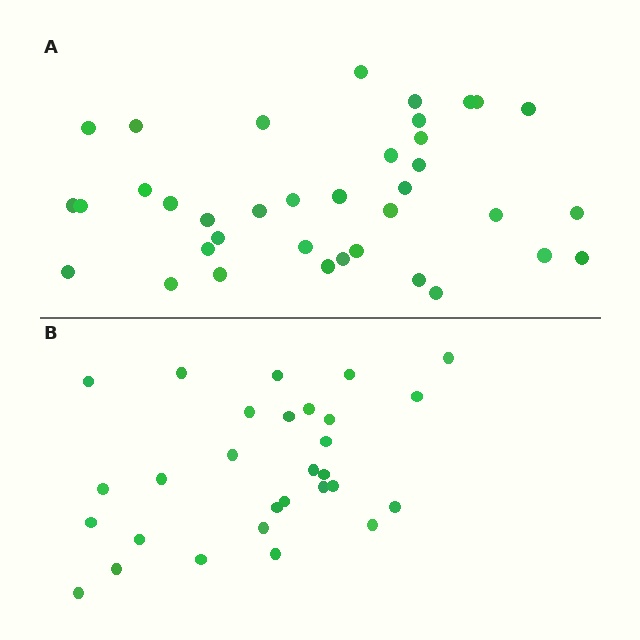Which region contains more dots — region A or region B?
Region A (the top region) has more dots.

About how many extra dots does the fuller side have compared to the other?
Region A has roughly 8 or so more dots than region B.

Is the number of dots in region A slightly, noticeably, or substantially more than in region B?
Region A has noticeably more, but not dramatically so. The ratio is roughly 1.3 to 1.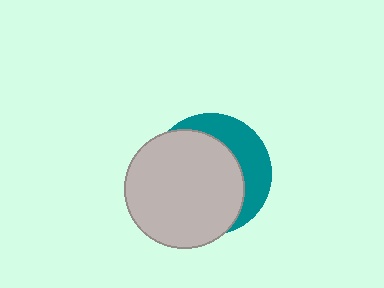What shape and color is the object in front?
The object in front is a light gray circle.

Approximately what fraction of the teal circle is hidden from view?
Roughly 68% of the teal circle is hidden behind the light gray circle.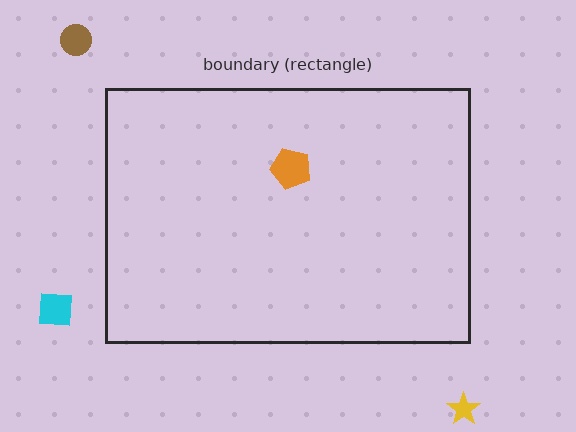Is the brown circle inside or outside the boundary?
Outside.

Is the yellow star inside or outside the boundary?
Outside.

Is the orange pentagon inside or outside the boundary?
Inside.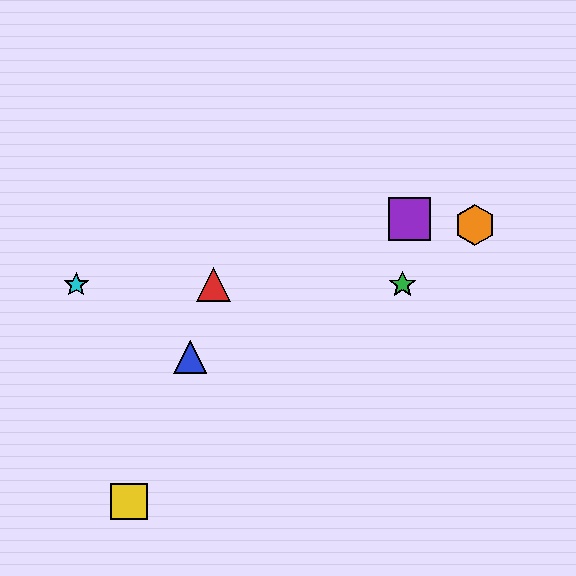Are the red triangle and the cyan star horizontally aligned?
Yes, both are at y≈285.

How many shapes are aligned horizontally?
3 shapes (the red triangle, the green star, the cyan star) are aligned horizontally.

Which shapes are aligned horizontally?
The red triangle, the green star, the cyan star are aligned horizontally.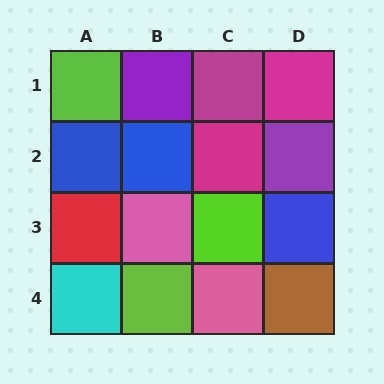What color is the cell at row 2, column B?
Blue.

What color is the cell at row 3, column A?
Red.